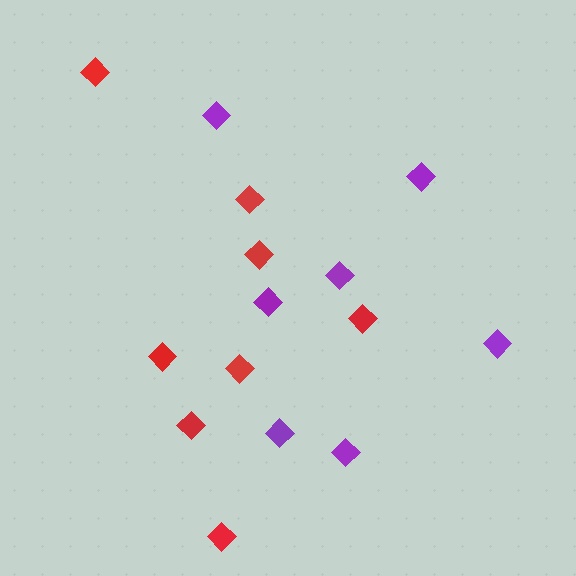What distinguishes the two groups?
There are 2 groups: one group of red diamonds (8) and one group of purple diamonds (7).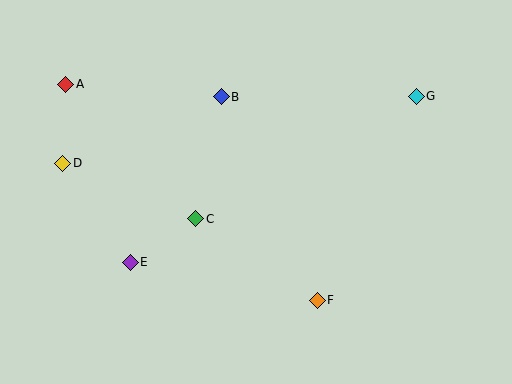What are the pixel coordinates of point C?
Point C is at (196, 219).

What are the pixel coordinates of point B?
Point B is at (221, 97).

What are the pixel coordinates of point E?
Point E is at (130, 262).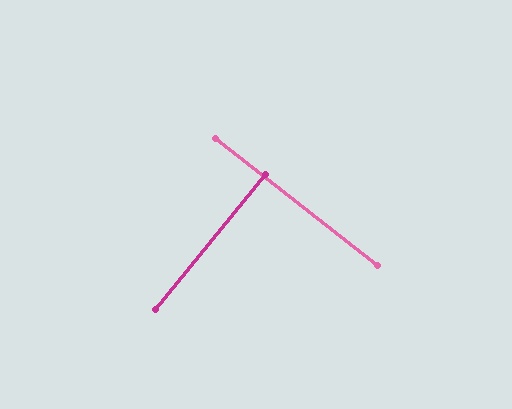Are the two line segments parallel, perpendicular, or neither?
Perpendicular — they meet at approximately 89°.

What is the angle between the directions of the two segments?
Approximately 89 degrees.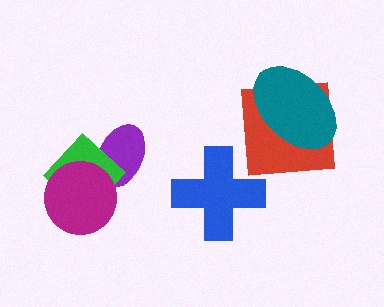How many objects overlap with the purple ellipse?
2 objects overlap with the purple ellipse.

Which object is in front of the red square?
The teal ellipse is in front of the red square.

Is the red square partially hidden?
Yes, it is partially covered by another shape.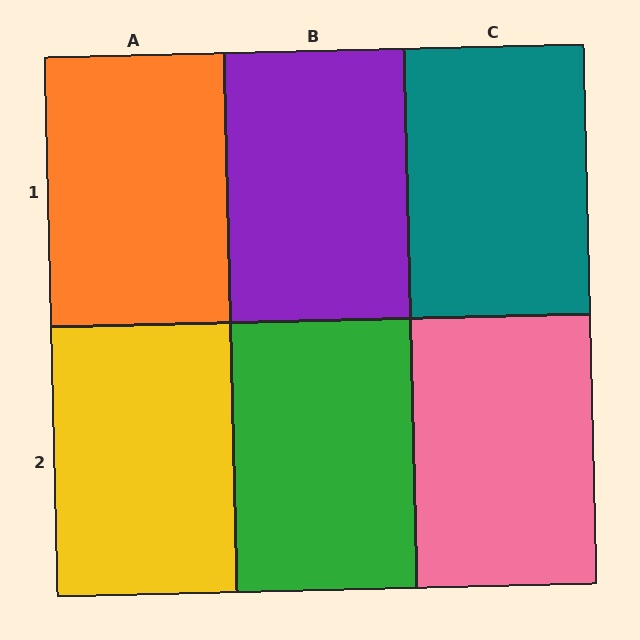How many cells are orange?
1 cell is orange.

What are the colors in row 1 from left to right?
Orange, purple, teal.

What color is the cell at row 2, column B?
Green.